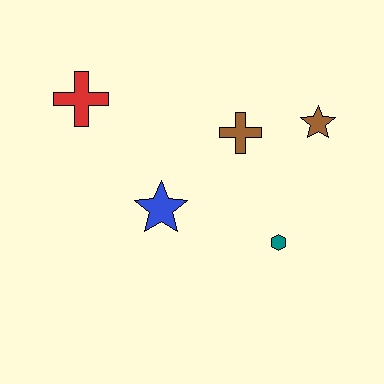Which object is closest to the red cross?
The blue star is closest to the red cross.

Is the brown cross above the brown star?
No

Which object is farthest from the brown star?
The red cross is farthest from the brown star.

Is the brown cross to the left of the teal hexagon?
Yes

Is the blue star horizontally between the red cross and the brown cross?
Yes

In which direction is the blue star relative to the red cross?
The blue star is below the red cross.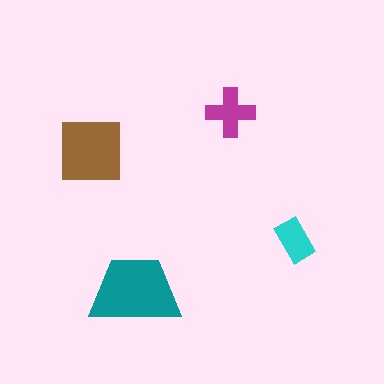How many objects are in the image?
There are 4 objects in the image.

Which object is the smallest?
The cyan rectangle.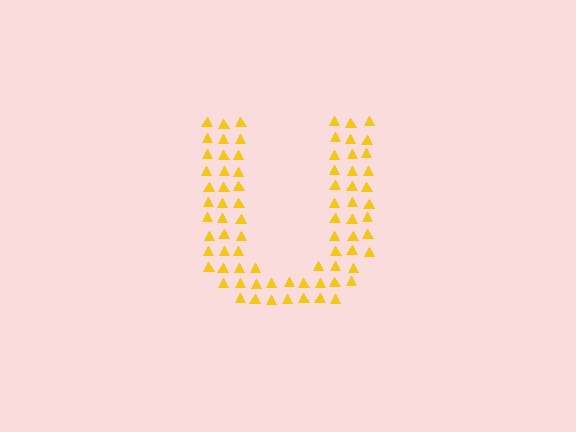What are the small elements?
The small elements are triangles.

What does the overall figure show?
The overall figure shows the letter U.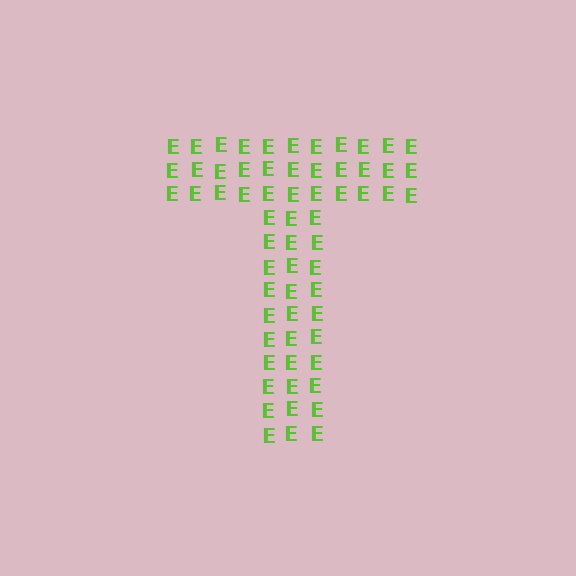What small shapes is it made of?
It is made of small letter E's.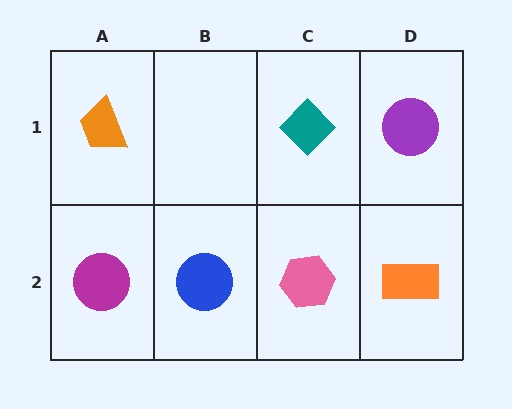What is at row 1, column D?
A purple circle.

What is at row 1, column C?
A teal diamond.